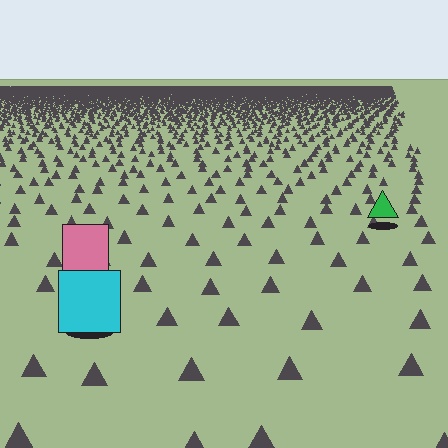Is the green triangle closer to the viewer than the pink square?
No. The pink square is closer — you can tell from the texture gradient: the ground texture is coarser near it.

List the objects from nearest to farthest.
From nearest to farthest: the cyan square, the pink square, the green triangle.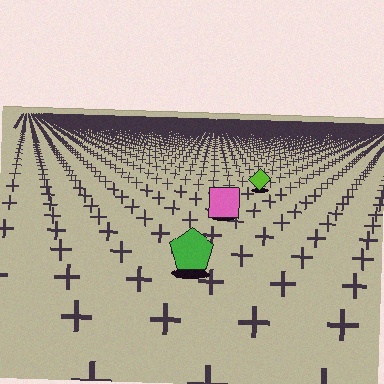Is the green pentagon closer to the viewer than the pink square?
Yes. The green pentagon is closer — you can tell from the texture gradient: the ground texture is coarser near it.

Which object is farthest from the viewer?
The lime diamond is farthest from the viewer. It appears smaller and the ground texture around it is denser.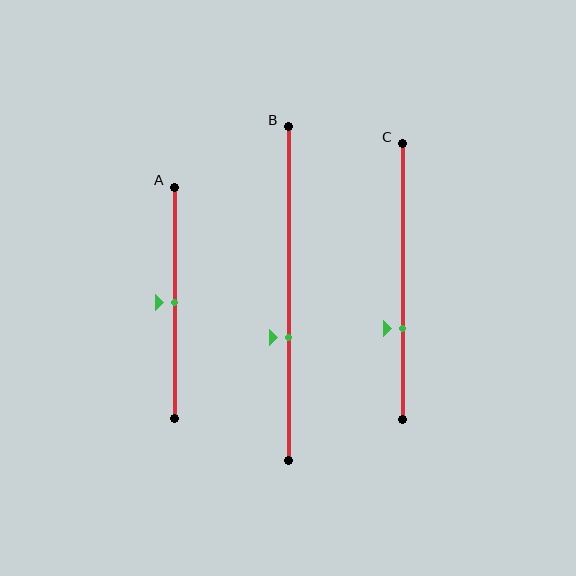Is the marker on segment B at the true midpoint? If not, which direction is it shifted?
No, the marker on segment B is shifted downward by about 13% of the segment length.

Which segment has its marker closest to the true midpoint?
Segment A has its marker closest to the true midpoint.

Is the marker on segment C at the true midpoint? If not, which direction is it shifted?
No, the marker on segment C is shifted downward by about 17% of the segment length.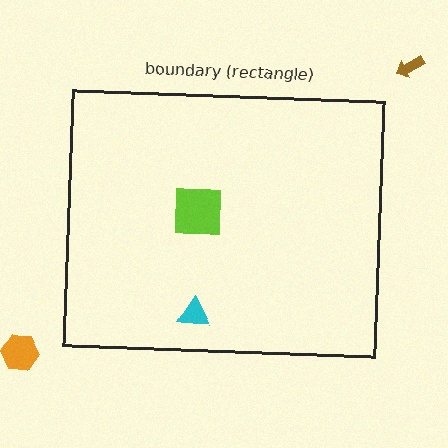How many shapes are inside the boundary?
2 inside, 2 outside.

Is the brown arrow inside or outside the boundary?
Outside.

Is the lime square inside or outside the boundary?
Inside.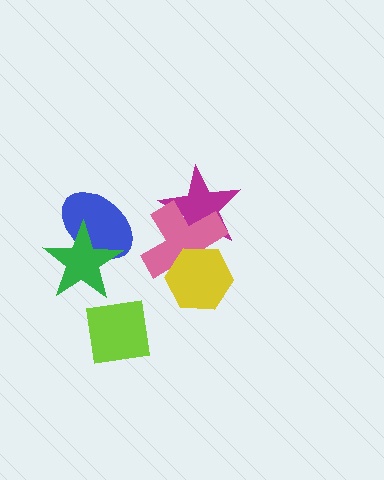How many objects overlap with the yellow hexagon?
2 objects overlap with the yellow hexagon.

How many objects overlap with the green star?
1 object overlaps with the green star.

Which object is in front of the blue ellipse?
The green star is in front of the blue ellipse.